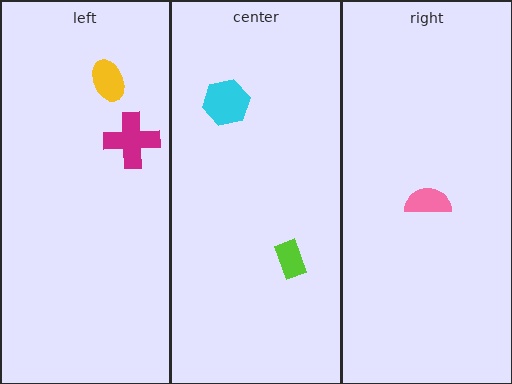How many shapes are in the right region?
1.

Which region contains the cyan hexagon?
The center region.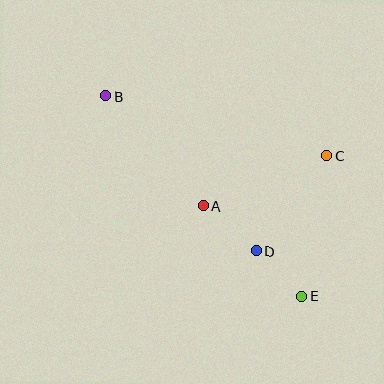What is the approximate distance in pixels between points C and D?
The distance between C and D is approximately 119 pixels.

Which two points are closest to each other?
Points D and E are closest to each other.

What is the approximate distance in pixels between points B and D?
The distance between B and D is approximately 216 pixels.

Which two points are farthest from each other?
Points B and E are farthest from each other.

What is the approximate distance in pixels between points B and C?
The distance between B and C is approximately 229 pixels.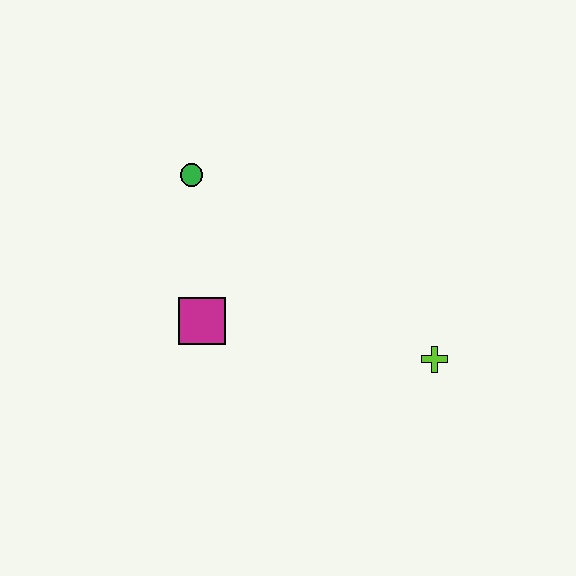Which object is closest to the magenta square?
The green circle is closest to the magenta square.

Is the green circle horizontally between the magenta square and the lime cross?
No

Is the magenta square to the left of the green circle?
No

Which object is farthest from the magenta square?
The lime cross is farthest from the magenta square.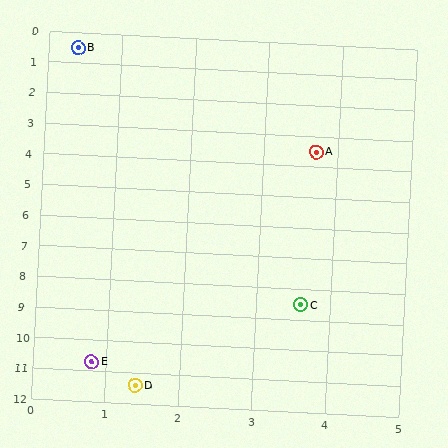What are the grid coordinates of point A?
Point A is at approximately (3.7, 3.5).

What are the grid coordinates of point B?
Point B is at approximately (0.4, 0.5).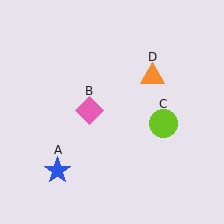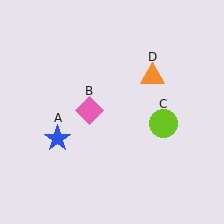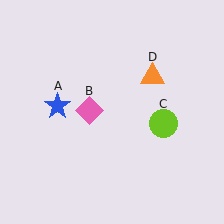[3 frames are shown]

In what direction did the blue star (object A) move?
The blue star (object A) moved up.